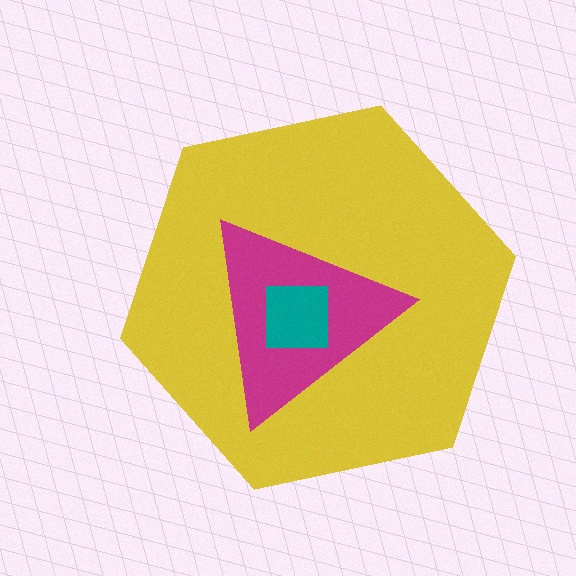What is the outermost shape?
The yellow hexagon.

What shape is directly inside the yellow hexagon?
The magenta triangle.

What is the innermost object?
The teal square.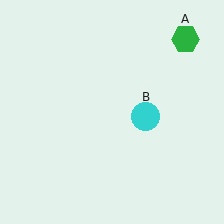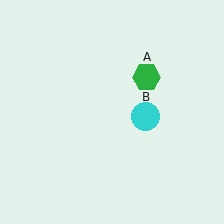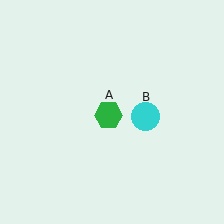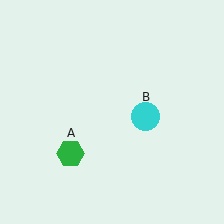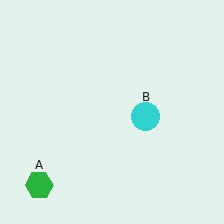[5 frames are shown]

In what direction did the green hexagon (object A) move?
The green hexagon (object A) moved down and to the left.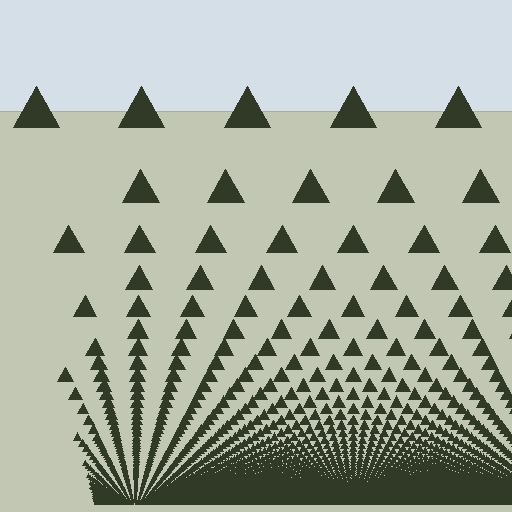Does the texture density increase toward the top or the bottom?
Density increases toward the bottom.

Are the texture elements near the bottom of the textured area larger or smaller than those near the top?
Smaller. The gradient is inverted — elements near the bottom are smaller and denser.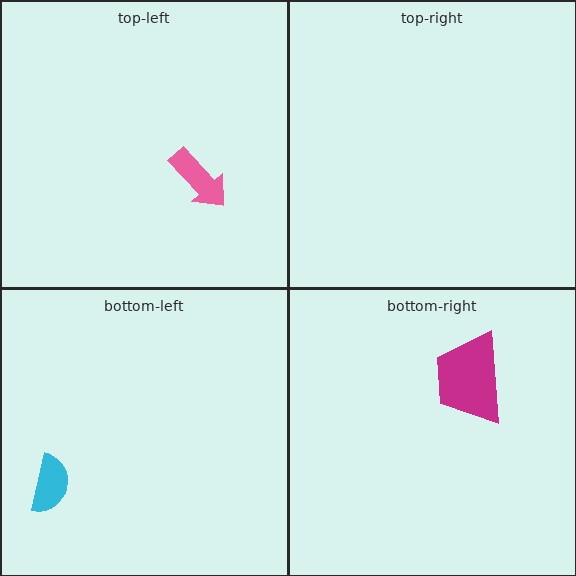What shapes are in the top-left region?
The pink arrow.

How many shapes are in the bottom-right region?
1.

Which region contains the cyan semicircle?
The bottom-left region.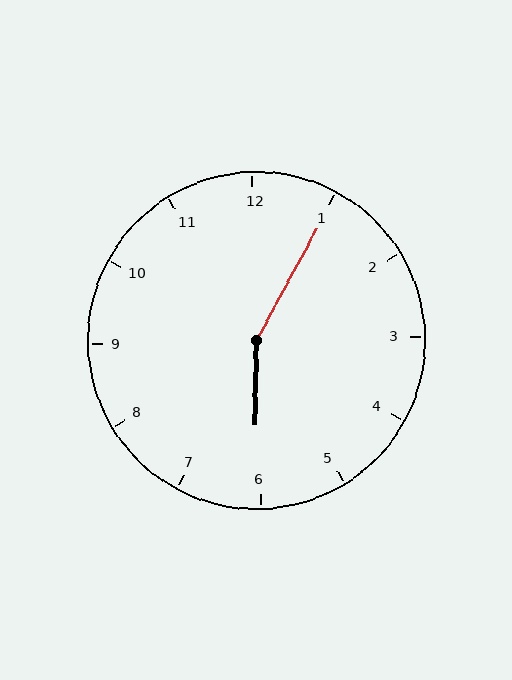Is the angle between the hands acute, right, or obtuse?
It is obtuse.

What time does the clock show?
6:05.